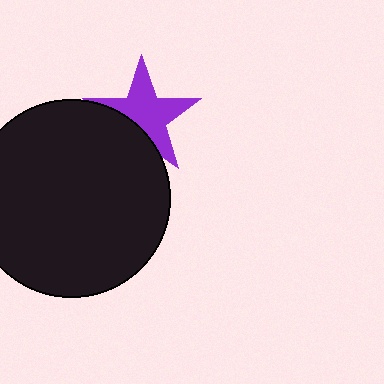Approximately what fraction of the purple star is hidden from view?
Roughly 31% of the purple star is hidden behind the black circle.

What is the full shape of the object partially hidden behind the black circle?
The partially hidden object is a purple star.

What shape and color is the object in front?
The object in front is a black circle.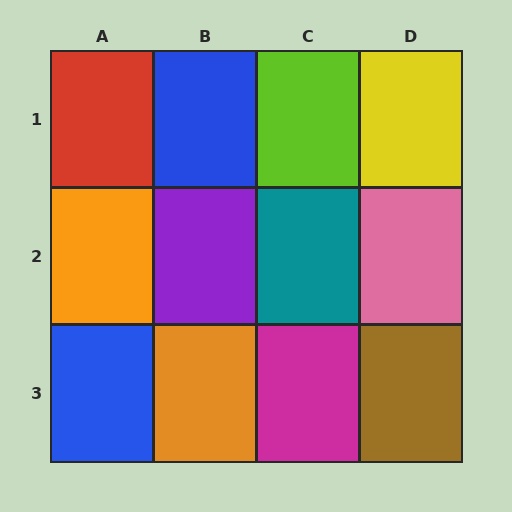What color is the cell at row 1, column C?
Lime.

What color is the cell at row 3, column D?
Brown.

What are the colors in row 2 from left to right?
Orange, purple, teal, pink.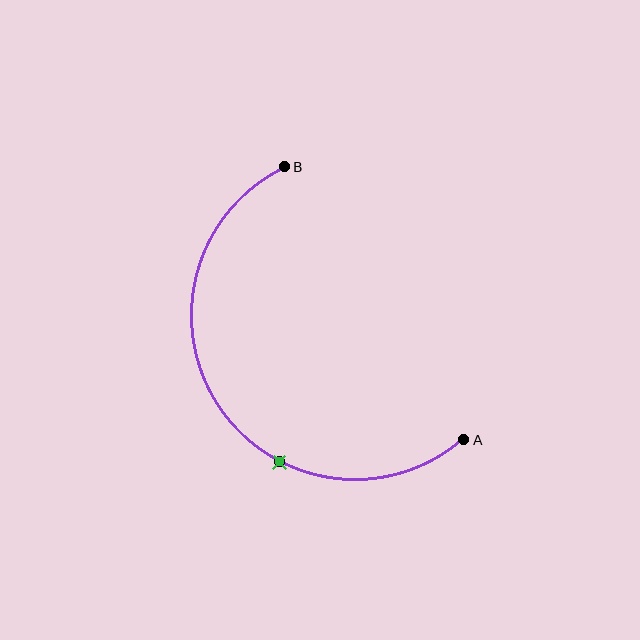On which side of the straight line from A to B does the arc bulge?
The arc bulges to the left of the straight line connecting A and B.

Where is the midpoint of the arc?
The arc midpoint is the point on the curve farthest from the straight line joining A and B. It sits to the left of that line.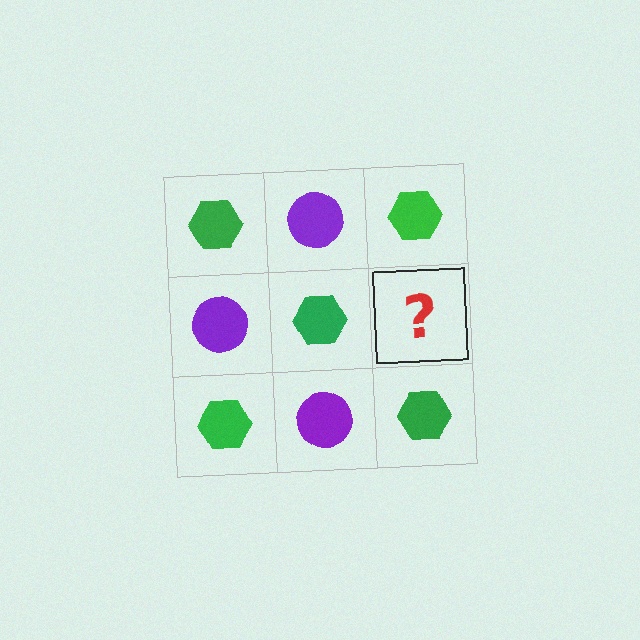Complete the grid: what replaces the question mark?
The question mark should be replaced with a purple circle.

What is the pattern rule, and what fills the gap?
The rule is that it alternates green hexagon and purple circle in a checkerboard pattern. The gap should be filled with a purple circle.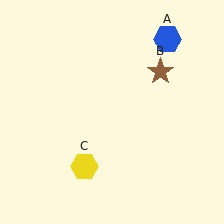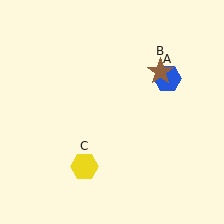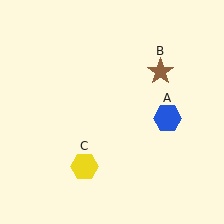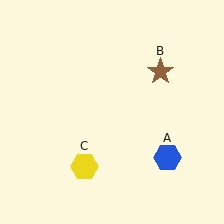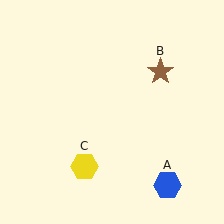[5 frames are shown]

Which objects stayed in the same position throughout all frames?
Brown star (object B) and yellow hexagon (object C) remained stationary.